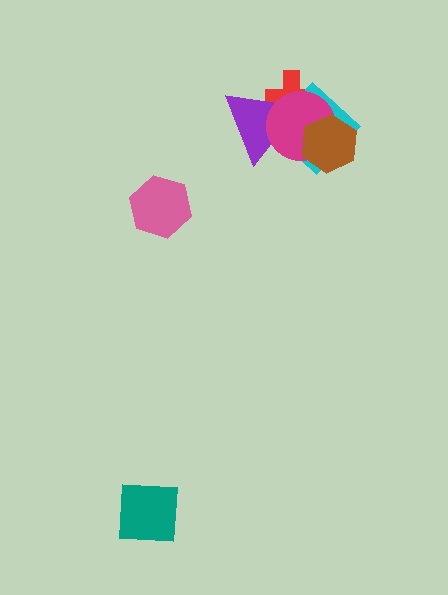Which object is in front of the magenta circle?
The brown hexagon is in front of the magenta circle.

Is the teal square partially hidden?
No, no other shape covers it.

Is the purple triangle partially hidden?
Yes, it is partially covered by another shape.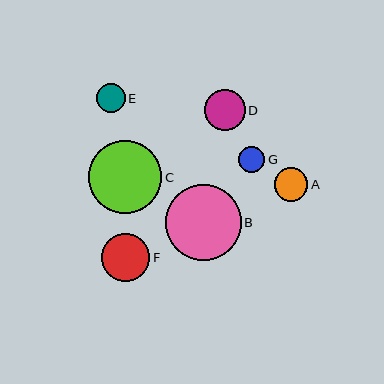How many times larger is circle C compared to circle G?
Circle C is approximately 2.8 times the size of circle G.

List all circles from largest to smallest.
From largest to smallest: B, C, F, D, A, E, G.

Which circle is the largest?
Circle B is the largest with a size of approximately 76 pixels.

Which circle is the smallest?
Circle G is the smallest with a size of approximately 27 pixels.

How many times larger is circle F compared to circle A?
Circle F is approximately 1.4 times the size of circle A.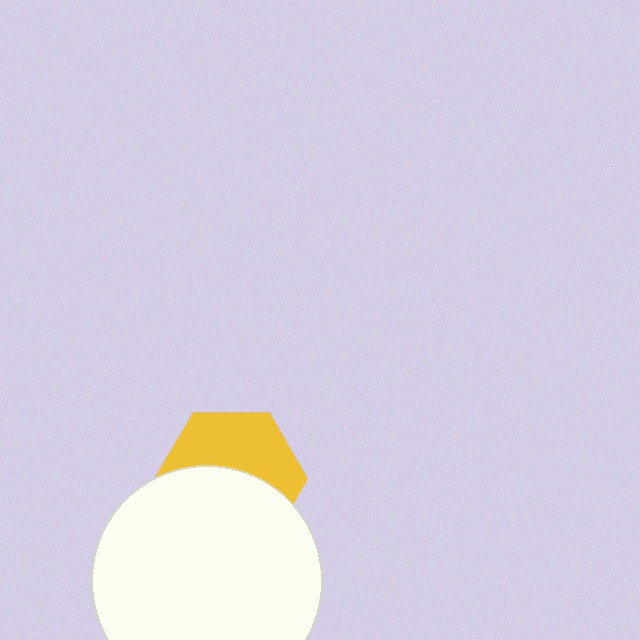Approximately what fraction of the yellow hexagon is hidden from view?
Roughly 53% of the yellow hexagon is hidden behind the white circle.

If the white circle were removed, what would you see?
You would see the complete yellow hexagon.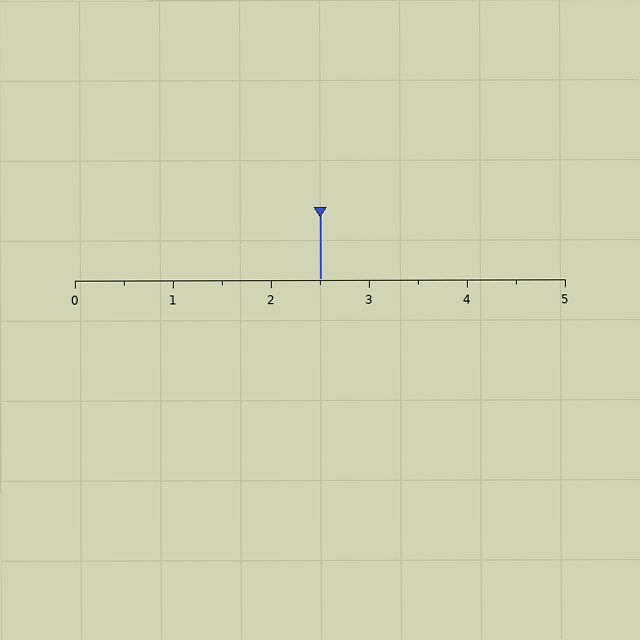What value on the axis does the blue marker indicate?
The marker indicates approximately 2.5.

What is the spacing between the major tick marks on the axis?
The major ticks are spaced 1 apart.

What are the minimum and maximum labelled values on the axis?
The axis runs from 0 to 5.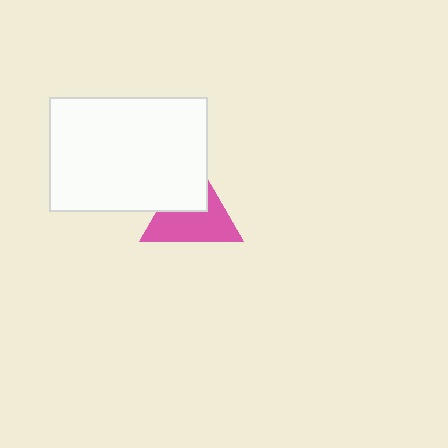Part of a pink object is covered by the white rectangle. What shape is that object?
It is a triangle.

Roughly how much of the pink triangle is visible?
About half of it is visible (roughly 62%).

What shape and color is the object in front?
The object in front is a white rectangle.